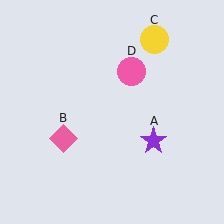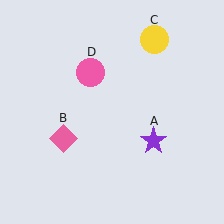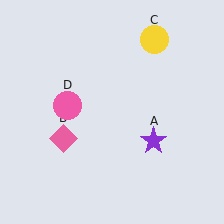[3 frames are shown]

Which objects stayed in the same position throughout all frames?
Purple star (object A) and pink diamond (object B) and yellow circle (object C) remained stationary.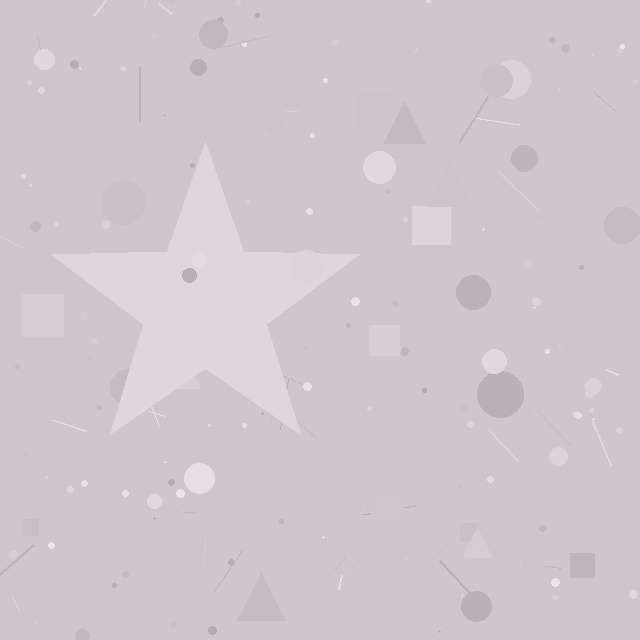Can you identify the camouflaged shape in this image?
The camouflaged shape is a star.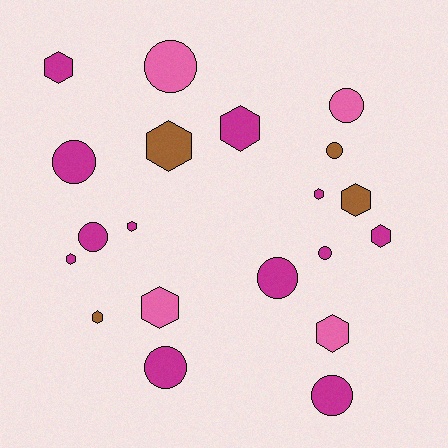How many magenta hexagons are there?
There are 6 magenta hexagons.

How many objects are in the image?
There are 20 objects.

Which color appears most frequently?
Magenta, with 12 objects.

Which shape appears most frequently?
Hexagon, with 11 objects.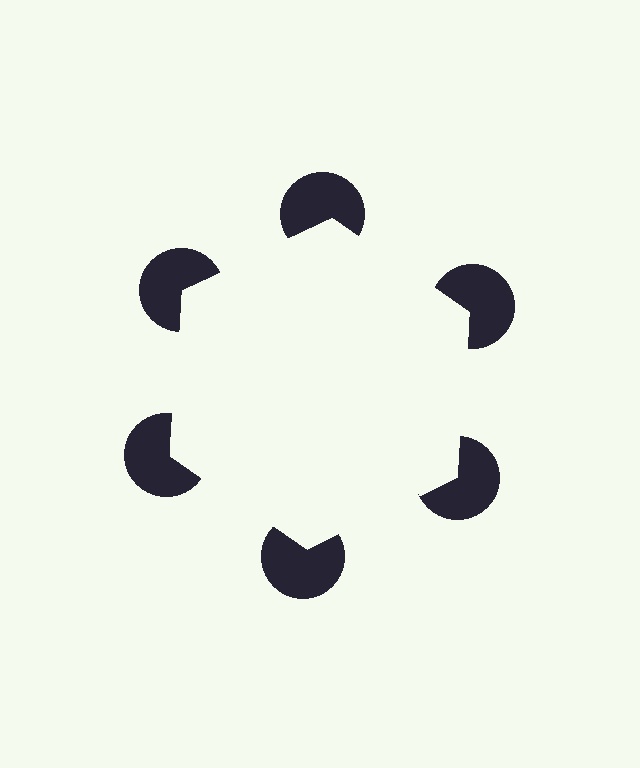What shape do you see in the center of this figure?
An illusory hexagon — its edges are inferred from the aligned wedge cuts in the pac-man discs, not physically drawn.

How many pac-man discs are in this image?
There are 6 — one at each vertex of the illusory hexagon.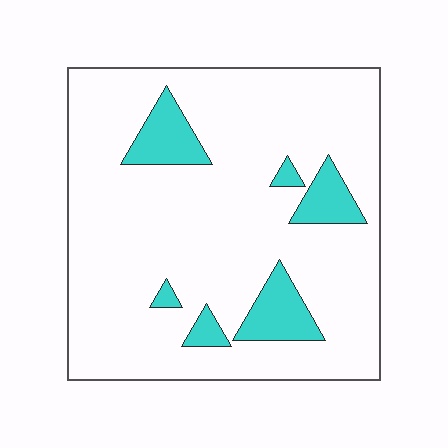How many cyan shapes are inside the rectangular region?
6.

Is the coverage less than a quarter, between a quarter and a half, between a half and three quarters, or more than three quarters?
Less than a quarter.